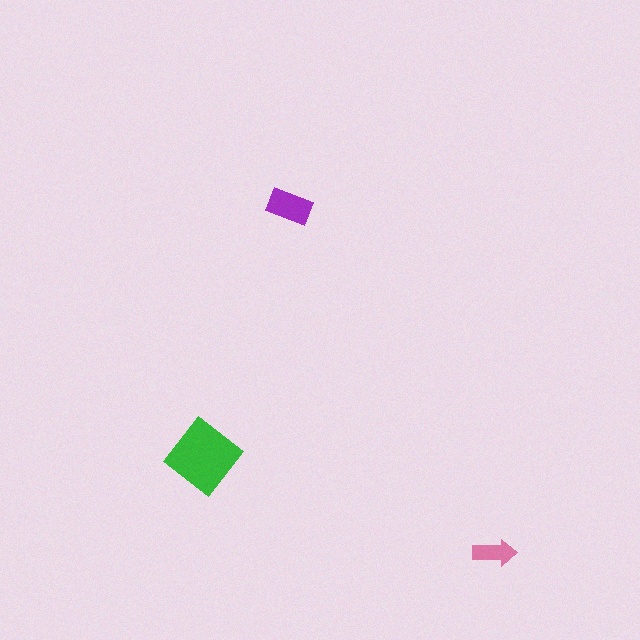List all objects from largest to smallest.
The green diamond, the purple rectangle, the pink arrow.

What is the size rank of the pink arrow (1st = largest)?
3rd.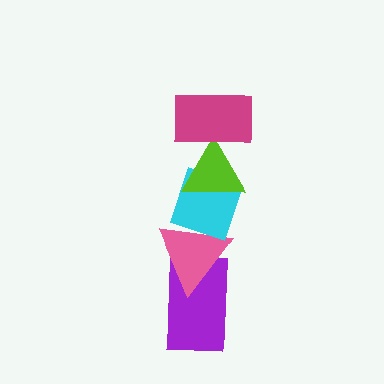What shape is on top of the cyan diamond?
The lime triangle is on top of the cyan diamond.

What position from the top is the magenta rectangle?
The magenta rectangle is 1st from the top.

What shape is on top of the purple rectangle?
The pink triangle is on top of the purple rectangle.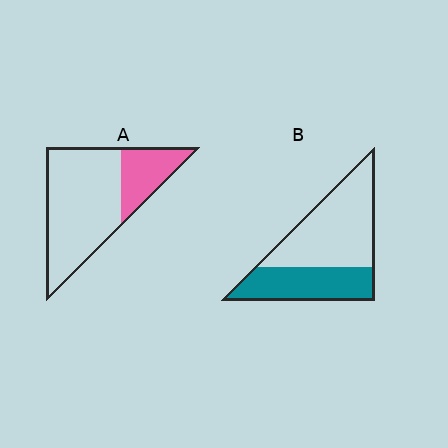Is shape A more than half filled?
No.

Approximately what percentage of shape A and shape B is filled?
A is approximately 25% and B is approximately 40%.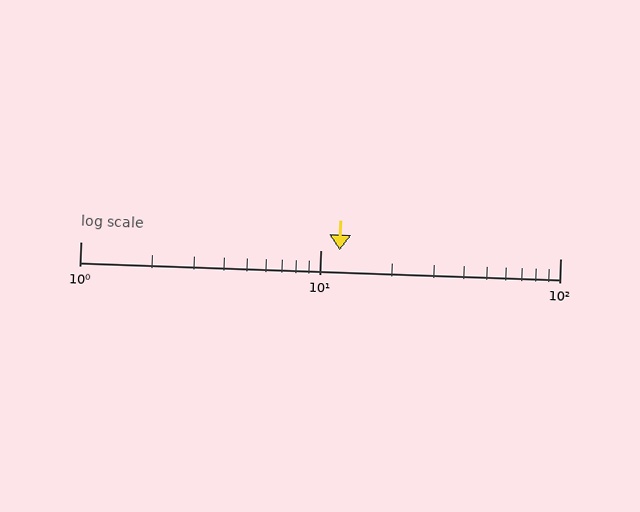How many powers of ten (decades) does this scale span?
The scale spans 2 decades, from 1 to 100.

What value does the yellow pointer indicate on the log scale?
The pointer indicates approximately 12.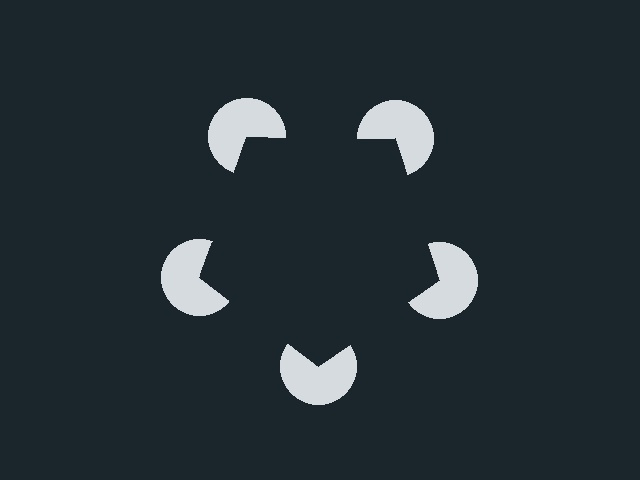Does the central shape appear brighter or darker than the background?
It typically appears slightly darker than the background, even though no actual brightness change is drawn.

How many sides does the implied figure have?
5 sides.